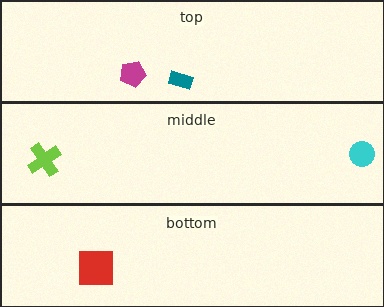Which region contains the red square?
The bottom region.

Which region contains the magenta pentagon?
The top region.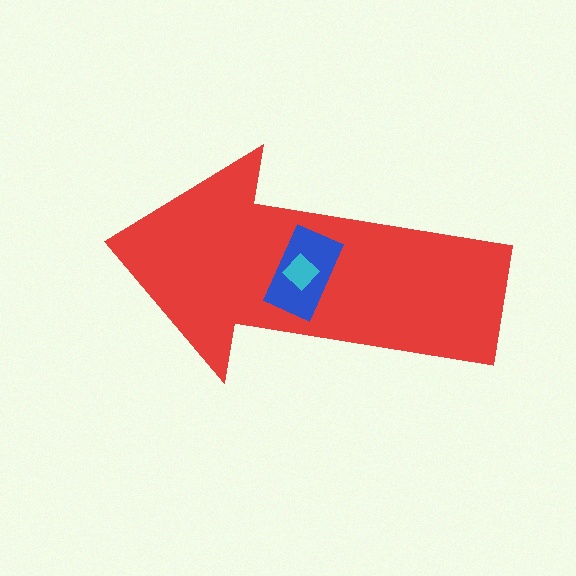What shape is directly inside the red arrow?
The blue rectangle.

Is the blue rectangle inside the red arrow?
Yes.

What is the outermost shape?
The red arrow.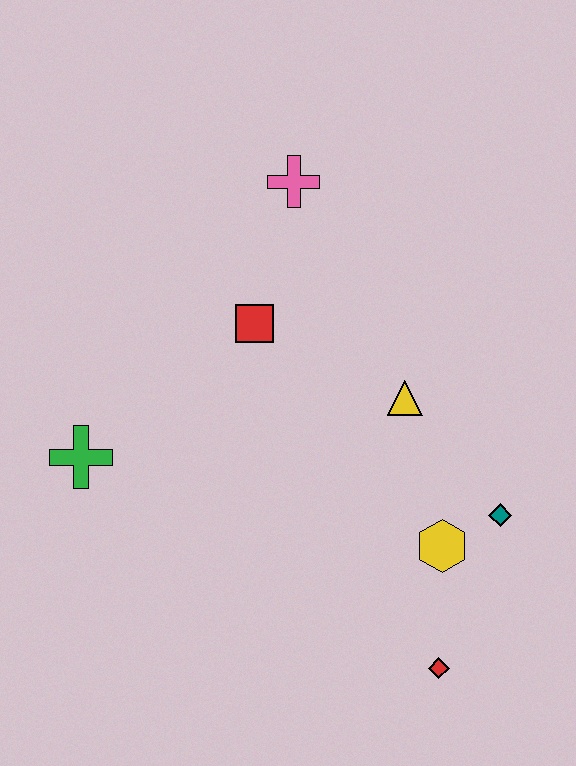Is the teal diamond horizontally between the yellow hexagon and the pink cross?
No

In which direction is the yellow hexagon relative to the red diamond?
The yellow hexagon is above the red diamond.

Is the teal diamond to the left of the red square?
No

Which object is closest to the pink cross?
The red square is closest to the pink cross.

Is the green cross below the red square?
Yes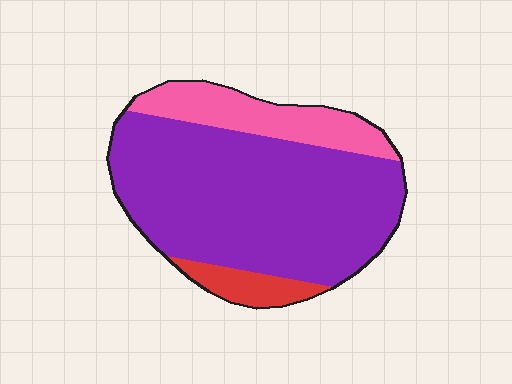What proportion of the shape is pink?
Pink covers 19% of the shape.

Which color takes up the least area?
Red, at roughly 10%.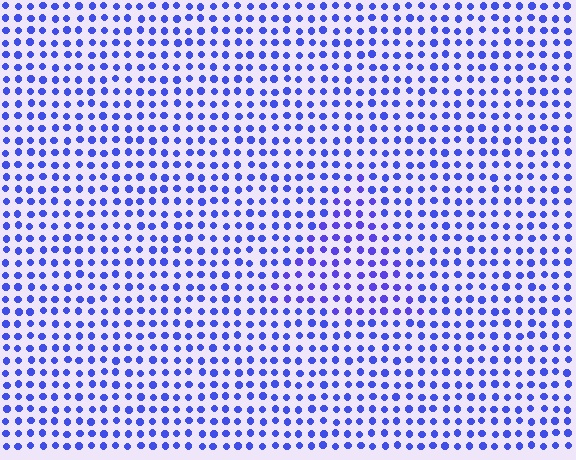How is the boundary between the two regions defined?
The boundary is defined purely by a slight shift in hue (about 15 degrees). Spacing, size, and orientation are identical on both sides.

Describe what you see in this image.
The image is filled with small blue elements in a uniform arrangement. A triangle-shaped region is visible where the elements are tinted to a slightly different hue, forming a subtle color boundary.